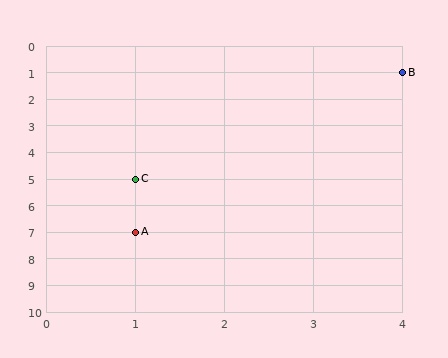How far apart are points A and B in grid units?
Points A and B are 3 columns and 6 rows apart (about 6.7 grid units diagonally).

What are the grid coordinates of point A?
Point A is at grid coordinates (1, 7).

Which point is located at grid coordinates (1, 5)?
Point C is at (1, 5).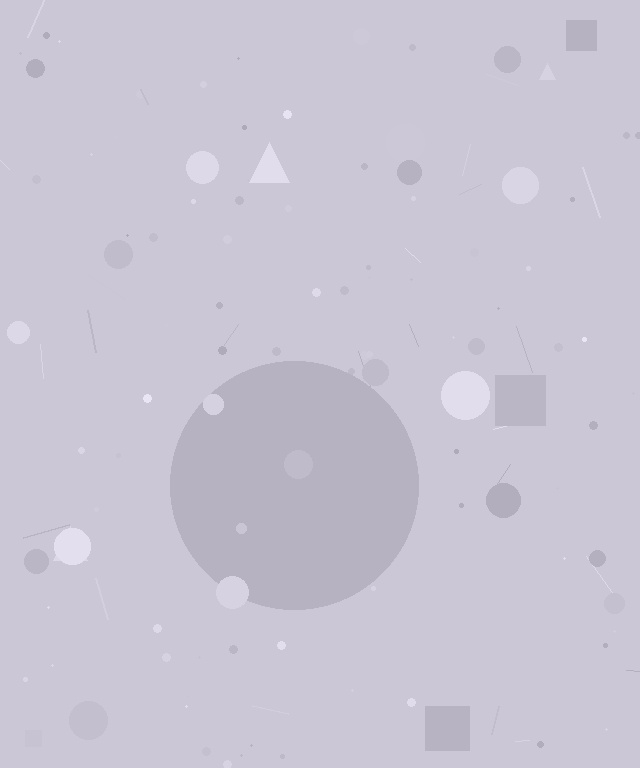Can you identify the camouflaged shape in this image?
The camouflaged shape is a circle.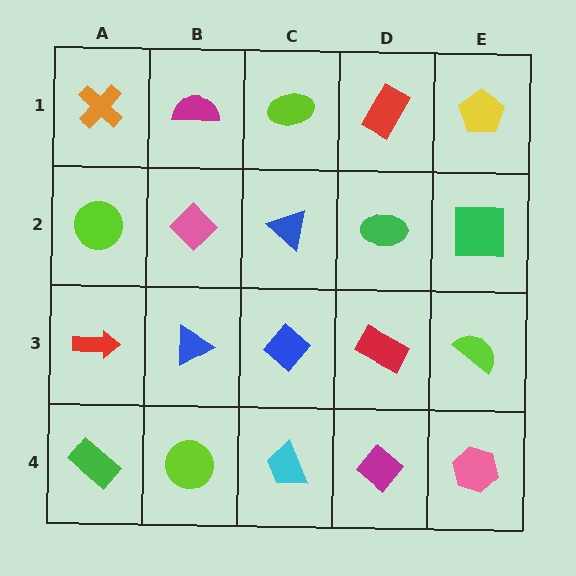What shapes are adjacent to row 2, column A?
An orange cross (row 1, column A), a red arrow (row 3, column A), a pink diamond (row 2, column B).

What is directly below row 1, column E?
A green square.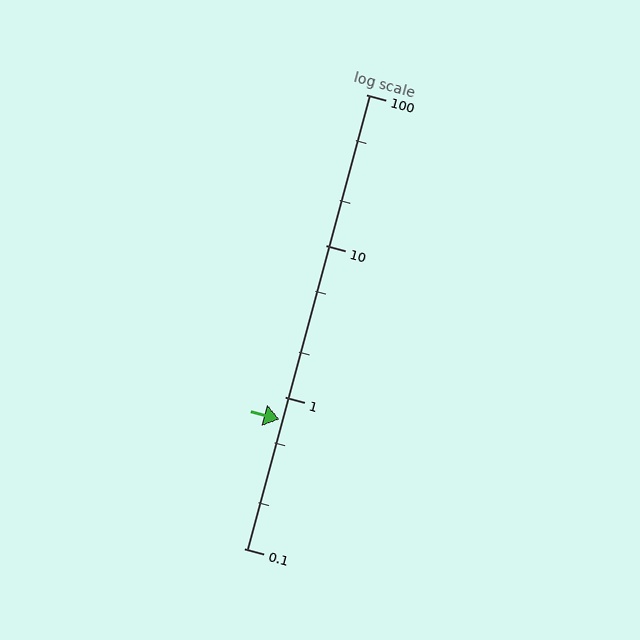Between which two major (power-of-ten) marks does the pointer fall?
The pointer is between 0.1 and 1.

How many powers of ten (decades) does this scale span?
The scale spans 3 decades, from 0.1 to 100.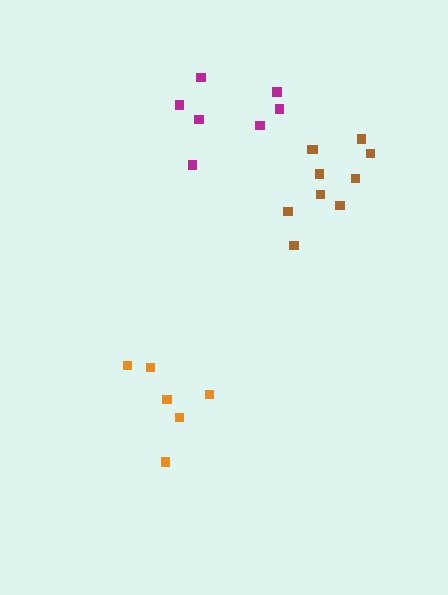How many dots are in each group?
Group 1: 10 dots, Group 2: 7 dots, Group 3: 6 dots (23 total).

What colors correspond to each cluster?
The clusters are colored: brown, magenta, orange.